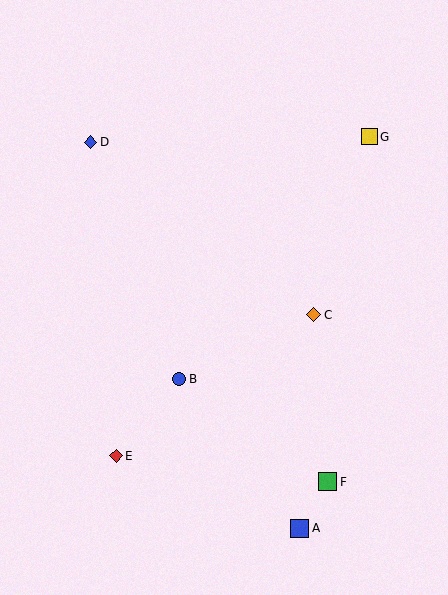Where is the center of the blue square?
The center of the blue square is at (299, 528).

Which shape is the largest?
The blue square (labeled A) is the largest.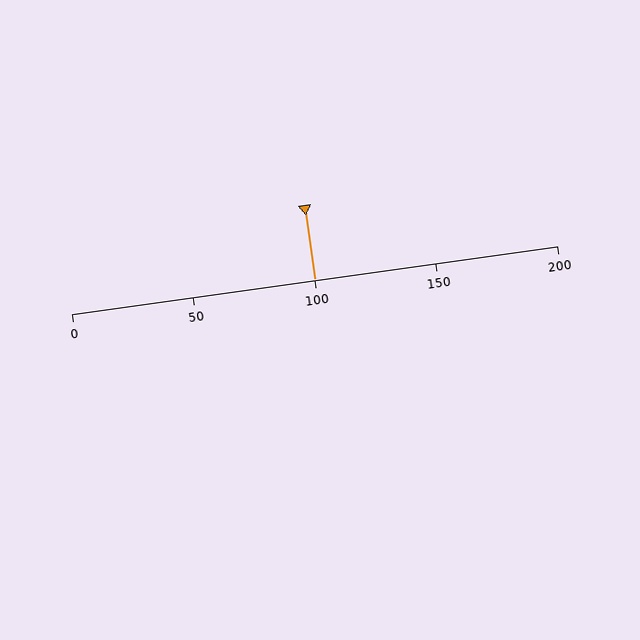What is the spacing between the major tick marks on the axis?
The major ticks are spaced 50 apart.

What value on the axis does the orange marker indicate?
The marker indicates approximately 100.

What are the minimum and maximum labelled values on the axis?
The axis runs from 0 to 200.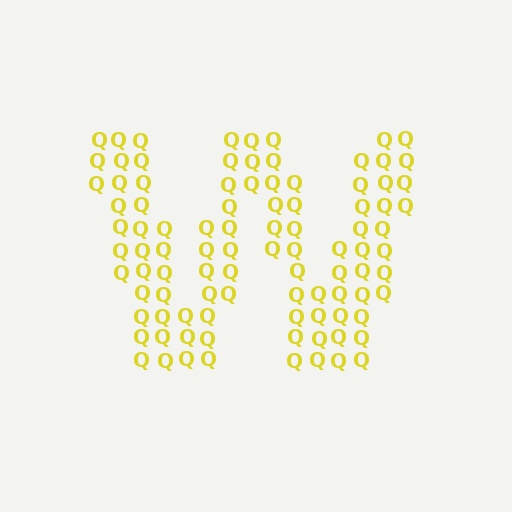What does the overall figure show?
The overall figure shows the letter W.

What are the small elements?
The small elements are letter Q's.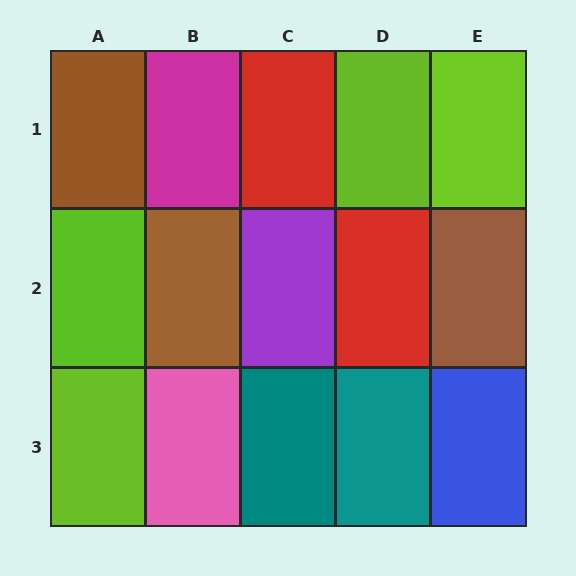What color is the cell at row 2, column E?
Brown.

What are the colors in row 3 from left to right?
Lime, pink, teal, teal, blue.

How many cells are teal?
2 cells are teal.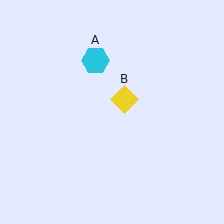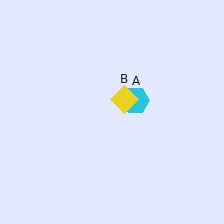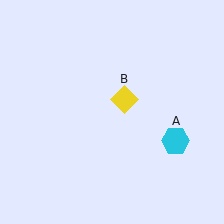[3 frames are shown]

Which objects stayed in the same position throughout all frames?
Yellow diamond (object B) remained stationary.